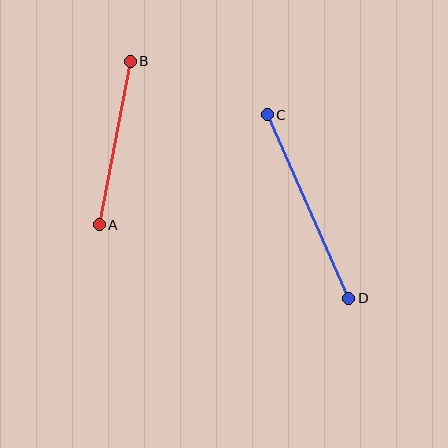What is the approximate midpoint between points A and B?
The midpoint is at approximately (115, 143) pixels.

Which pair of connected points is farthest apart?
Points C and D are farthest apart.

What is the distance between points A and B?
The distance is approximately 166 pixels.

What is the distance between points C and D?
The distance is approximately 201 pixels.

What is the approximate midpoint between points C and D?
The midpoint is at approximately (308, 206) pixels.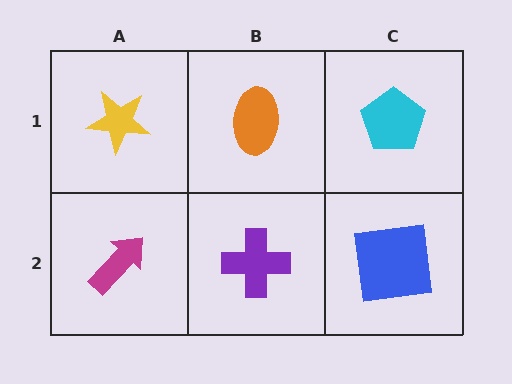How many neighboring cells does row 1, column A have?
2.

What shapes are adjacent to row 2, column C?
A cyan pentagon (row 1, column C), a purple cross (row 2, column B).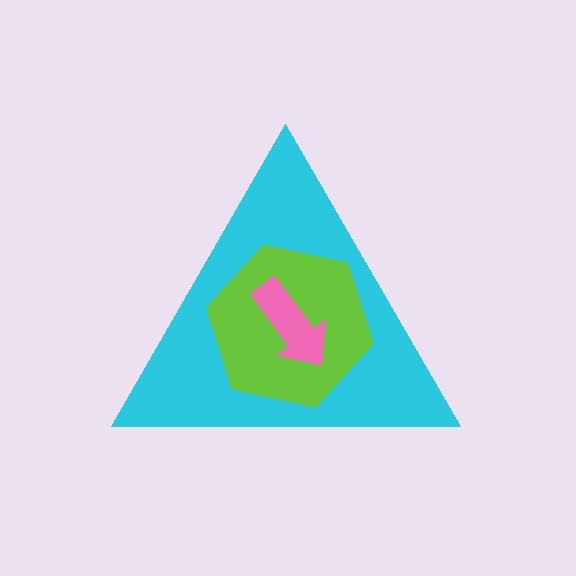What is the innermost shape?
The pink arrow.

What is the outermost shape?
The cyan triangle.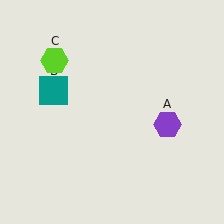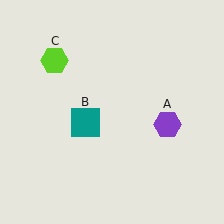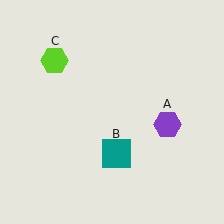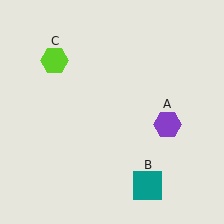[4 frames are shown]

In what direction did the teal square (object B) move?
The teal square (object B) moved down and to the right.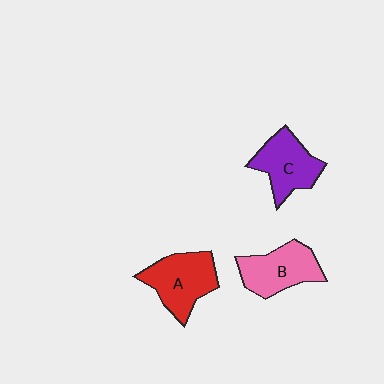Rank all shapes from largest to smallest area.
From largest to smallest: A (red), B (pink), C (purple).